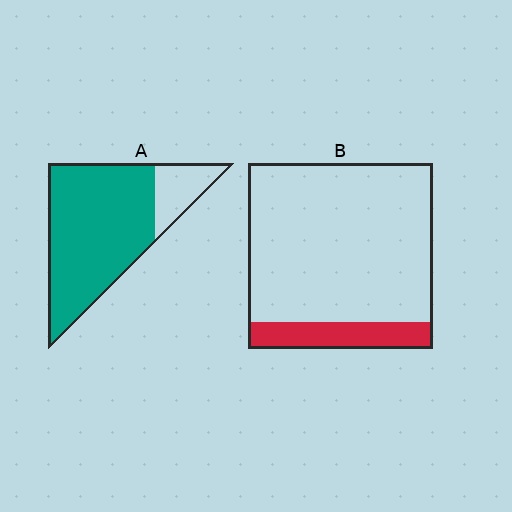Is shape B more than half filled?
No.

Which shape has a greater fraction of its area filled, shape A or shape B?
Shape A.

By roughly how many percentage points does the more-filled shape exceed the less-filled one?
By roughly 65 percentage points (A over B).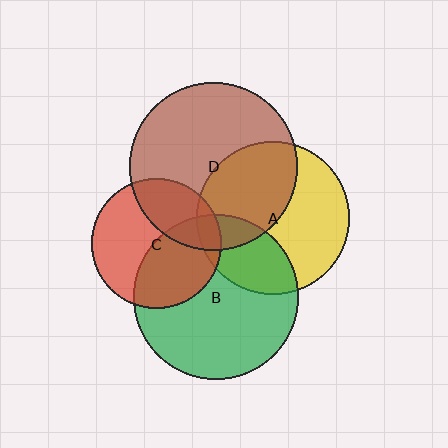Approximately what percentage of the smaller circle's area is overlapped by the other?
Approximately 30%.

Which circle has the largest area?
Circle D (brown).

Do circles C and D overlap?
Yes.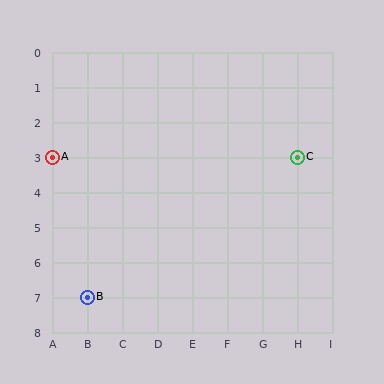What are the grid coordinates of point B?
Point B is at grid coordinates (B, 7).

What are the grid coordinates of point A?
Point A is at grid coordinates (A, 3).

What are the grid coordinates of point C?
Point C is at grid coordinates (H, 3).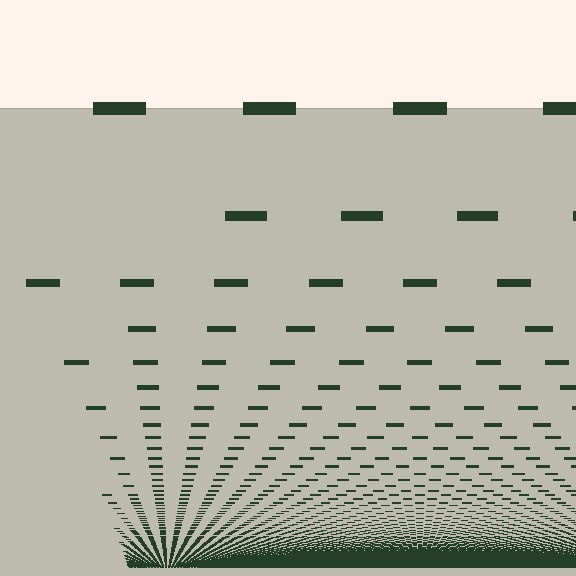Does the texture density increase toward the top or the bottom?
Density increases toward the bottom.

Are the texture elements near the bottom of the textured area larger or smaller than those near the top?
Smaller. The gradient is inverted — elements near the bottom are smaller and denser.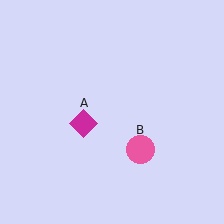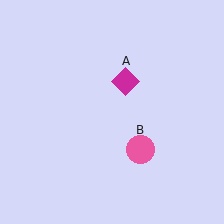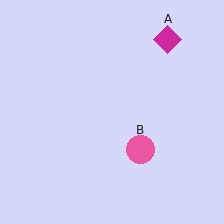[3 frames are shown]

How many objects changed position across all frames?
1 object changed position: magenta diamond (object A).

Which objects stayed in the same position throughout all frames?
Pink circle (object B) remained stationary.